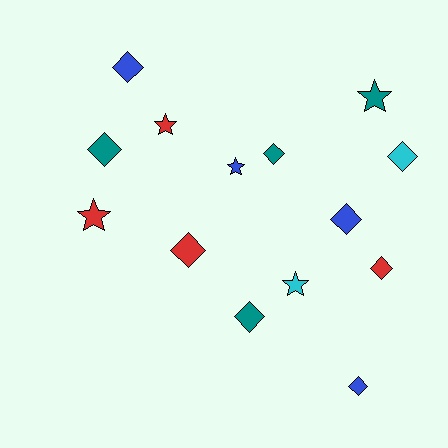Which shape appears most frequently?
Diamond, with 9 objects.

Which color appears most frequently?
Red, with 4 objects.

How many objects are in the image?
There are 14 objects.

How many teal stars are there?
There is 1 teal star.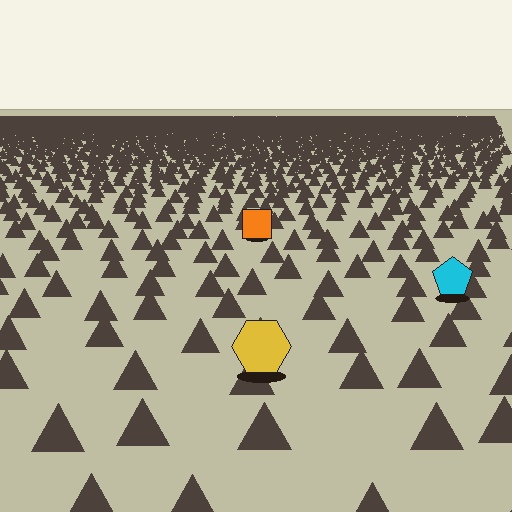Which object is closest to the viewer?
The yellow hexagon is closest. The texture marks near it are larger and more spread out.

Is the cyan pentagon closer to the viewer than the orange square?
Yes. The cyan pentagon is closer — you can tell from the texture gradient: the ground texture is coarser near it.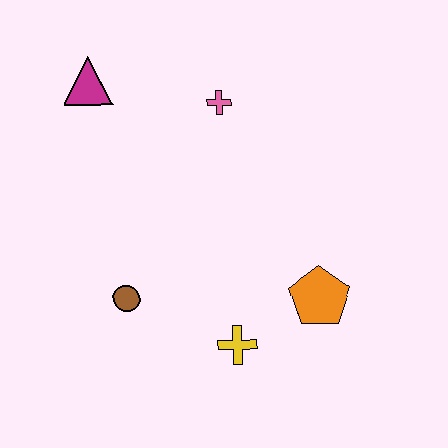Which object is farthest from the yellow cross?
The magenta triangle is farthest from the yellow cross.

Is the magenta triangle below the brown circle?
No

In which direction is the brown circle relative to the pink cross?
The brown circle is below the pink cross.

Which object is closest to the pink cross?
The magenta triangle is closest to the pink cross.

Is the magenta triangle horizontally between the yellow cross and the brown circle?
No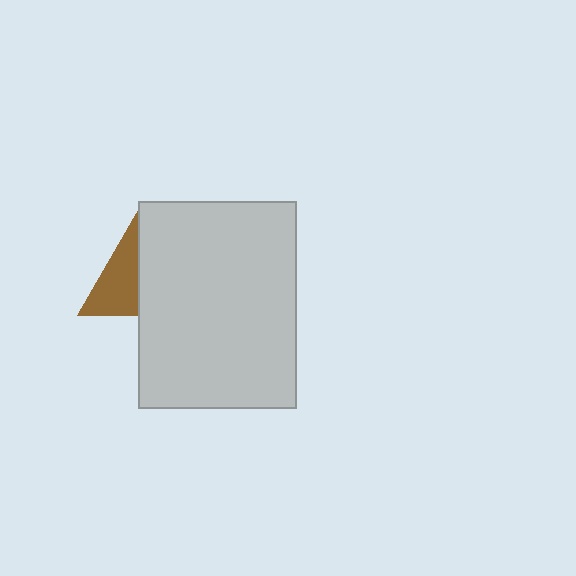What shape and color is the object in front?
The object in front is a light gray rectangle.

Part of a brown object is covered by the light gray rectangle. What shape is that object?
It is a triangle.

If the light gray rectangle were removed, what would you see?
You would see the complete brown triangle.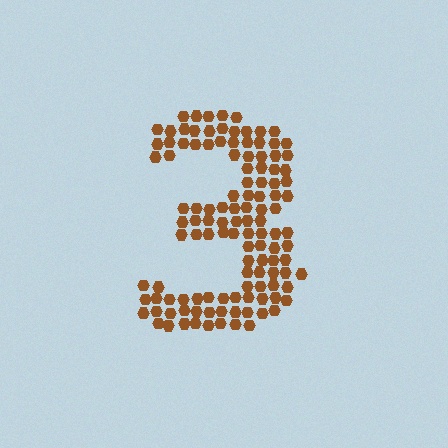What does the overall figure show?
The overall figure shows the digit 3.